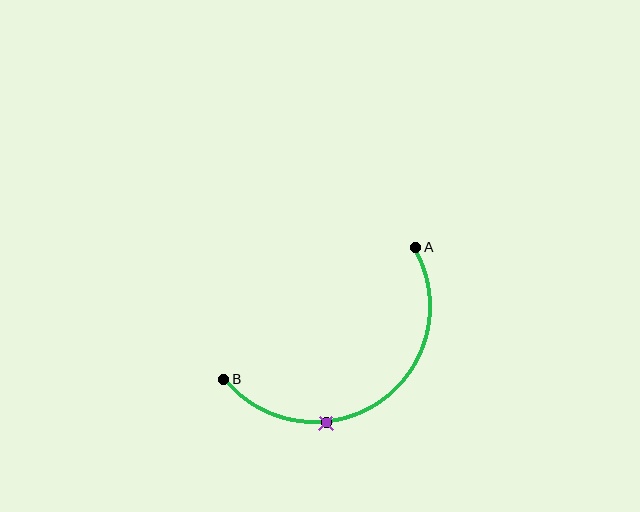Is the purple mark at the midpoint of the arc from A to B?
No. The purple mark lies on the arc but is closer to endpoint B. The arc midpoint would be at the point on the curve equidistant along the arc from both A and B.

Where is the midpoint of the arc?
The arc midpoint is the point on the curve farthest from the straight line joining A and B. It sits below and to the right of that line.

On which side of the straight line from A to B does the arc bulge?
The arc bulges below and to the right of the straight line connecting A and B.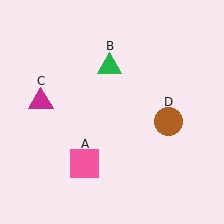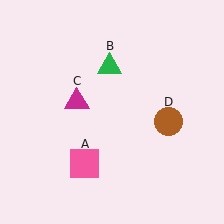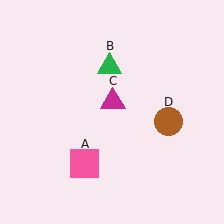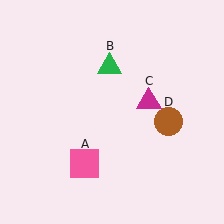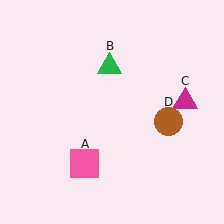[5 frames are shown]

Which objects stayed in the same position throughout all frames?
Pink square (object A) and green triangle (object B) and brown circle (object D) remained stationary.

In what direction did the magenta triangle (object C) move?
The magenta triangle (object C) moved right.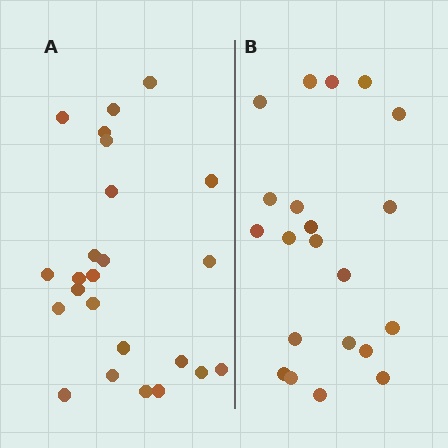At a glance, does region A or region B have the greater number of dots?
Region A (the left region) has more dots.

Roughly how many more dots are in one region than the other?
Region A has just a few more — roughly 2 or 3 more dots than region B.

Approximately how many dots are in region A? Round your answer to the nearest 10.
About 20 dots. (The exact count is 24, which rounds to 20.)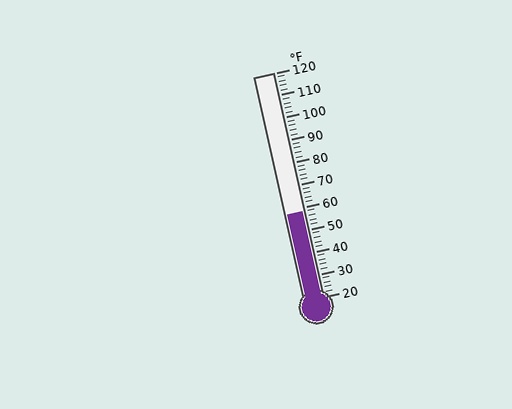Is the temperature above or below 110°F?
The temperature is below 110°F.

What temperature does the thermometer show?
The thermometer shows approximately 58°F.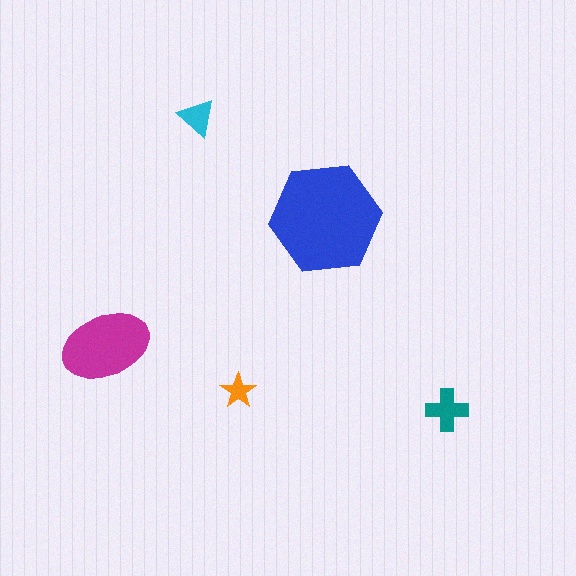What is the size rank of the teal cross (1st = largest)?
3rd.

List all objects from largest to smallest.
The blue hexagon, the magenta ellipse, the teal cross, the cyan triangle, the orange star.